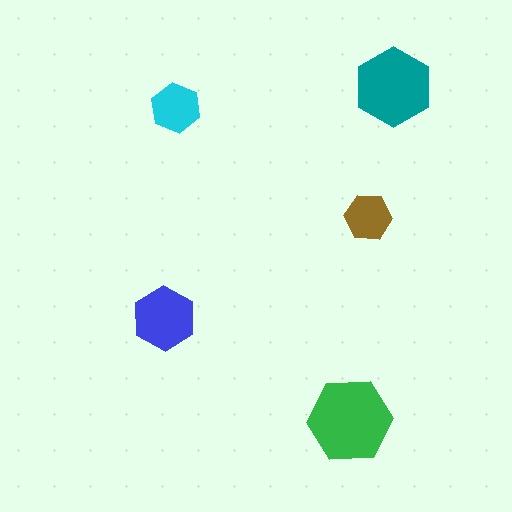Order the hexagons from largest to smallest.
the green one, the teal one, the blue one, the cyan one, the brown one.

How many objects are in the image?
There are 5 objects in the image.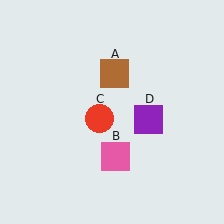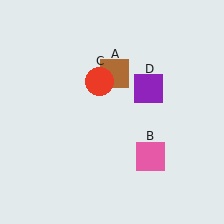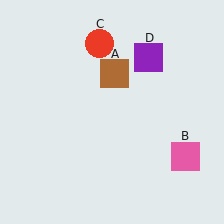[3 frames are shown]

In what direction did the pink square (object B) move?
The pink square (object B) moved right.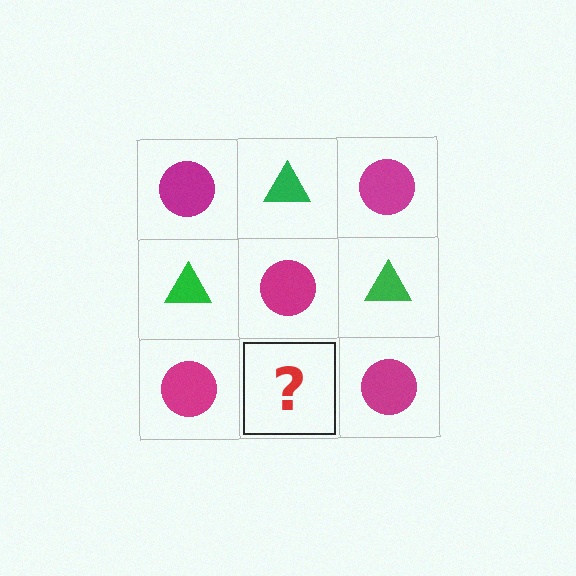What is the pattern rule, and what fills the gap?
The rule is that it alternates magenta circle and green triangle in a checkerboard pattern. The gap should be filled with a green triangle.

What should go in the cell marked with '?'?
The missing cell should contain a green triangle.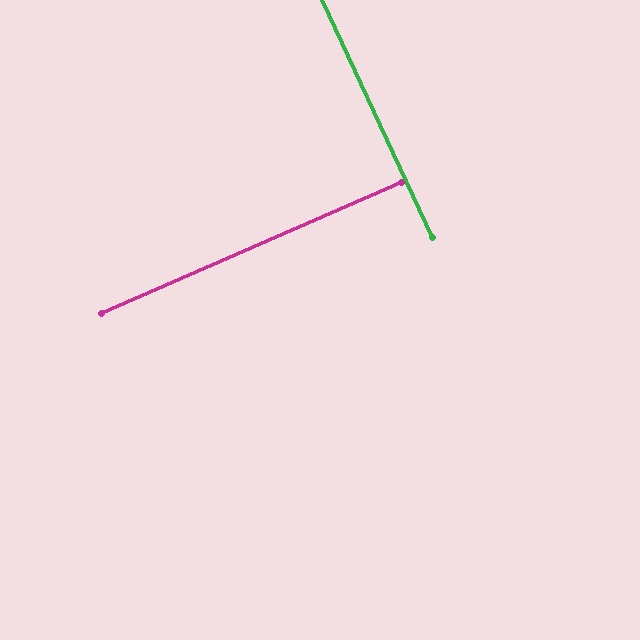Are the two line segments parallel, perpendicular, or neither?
Perpendicular — they meet at approximately 89°.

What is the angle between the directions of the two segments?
Approximately 89 degrees.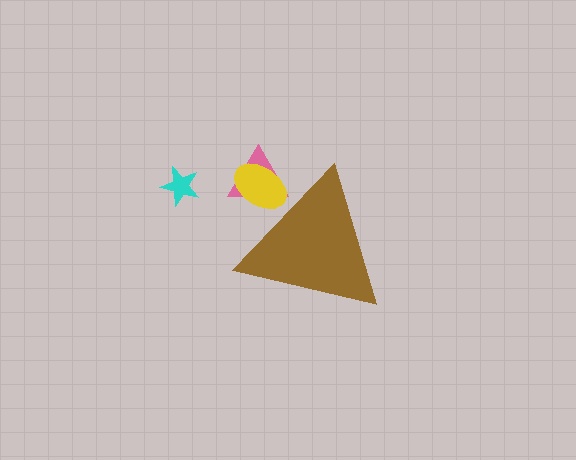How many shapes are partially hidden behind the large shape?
2 shapes are partially hidden.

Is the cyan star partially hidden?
No, the cyan star is fully visible.